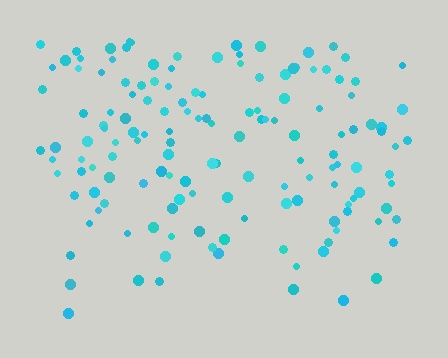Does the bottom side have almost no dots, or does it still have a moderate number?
Still a moderate number, just noticeably fewer than the top.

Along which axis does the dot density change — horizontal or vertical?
Vertical.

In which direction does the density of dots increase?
From bottom to top, with the top side densest.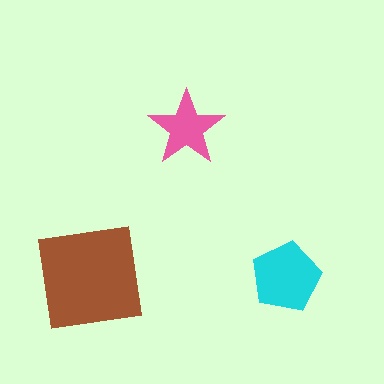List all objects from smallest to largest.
The pink star, the cyan pentagon, the brown square.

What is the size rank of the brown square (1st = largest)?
1st.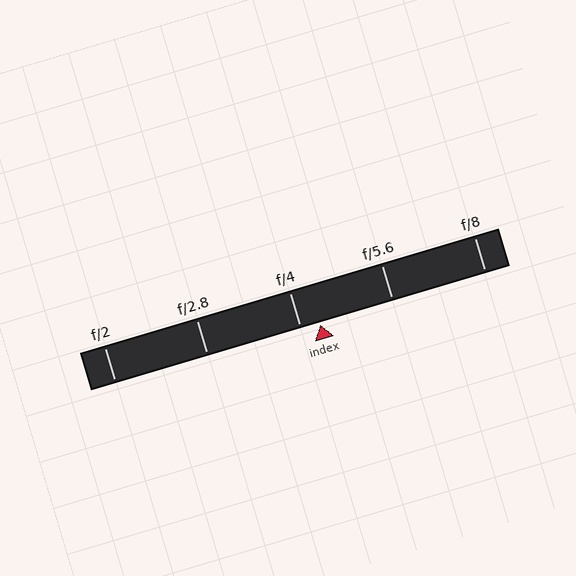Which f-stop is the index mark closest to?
The index mark is closest to f/4.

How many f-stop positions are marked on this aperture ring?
There are 5 f-stop positions marked.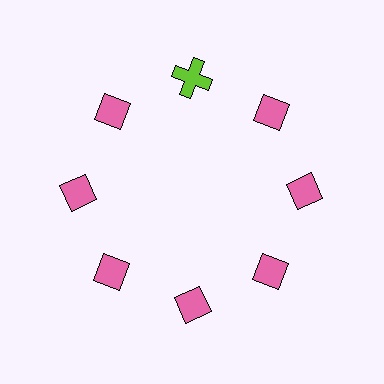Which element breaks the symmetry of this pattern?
The lime cross at roughly the 12 o'clock position breaks the symmetry. All other shapes are pink diamonds.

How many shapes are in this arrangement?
There are 8 shapes arranged in a ring pattern.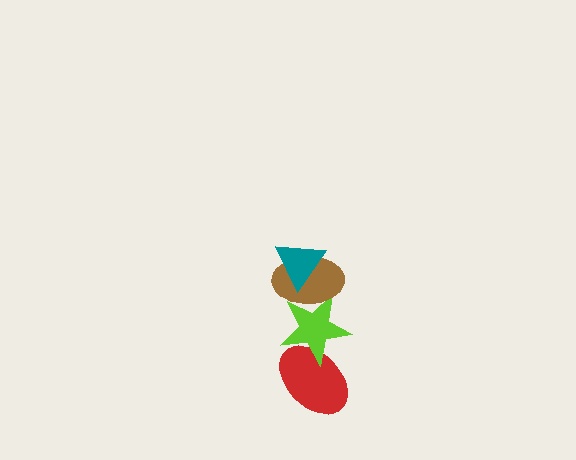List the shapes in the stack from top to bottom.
From top to bottom: the teal triangle, the brown ellipse, the lime star, the red ellipse.